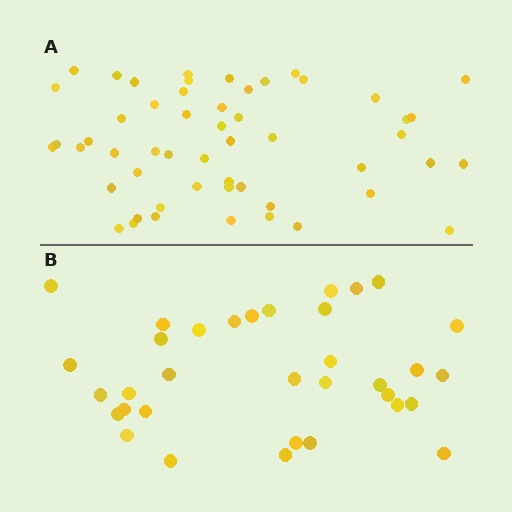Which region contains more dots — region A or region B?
Region A (the top region) has more dots.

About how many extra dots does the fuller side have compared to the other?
Region A has approximately 20 more dots than region B.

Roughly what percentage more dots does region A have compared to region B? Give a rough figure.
About 55% more.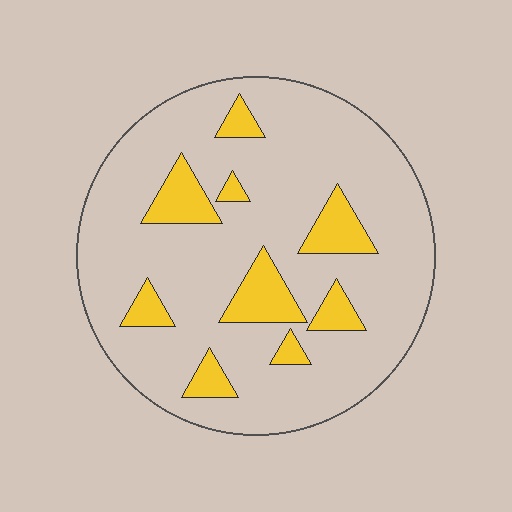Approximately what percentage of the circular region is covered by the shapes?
Approximately 15%.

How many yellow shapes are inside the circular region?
9.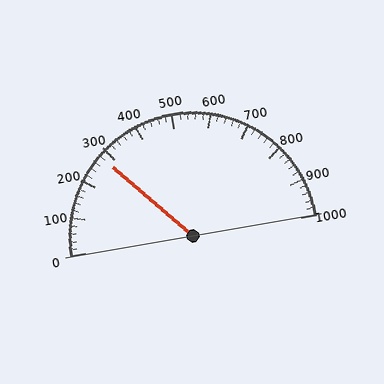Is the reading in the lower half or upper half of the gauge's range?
The reading is in the lower half of the range (0 to 1000).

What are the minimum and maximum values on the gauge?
The gauge ranges from 0 to 1000.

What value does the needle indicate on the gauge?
The needle indicates approximately 280.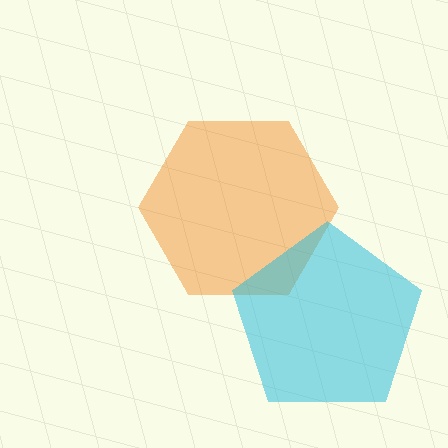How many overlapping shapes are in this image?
There are 2 overlapping shapes in the image.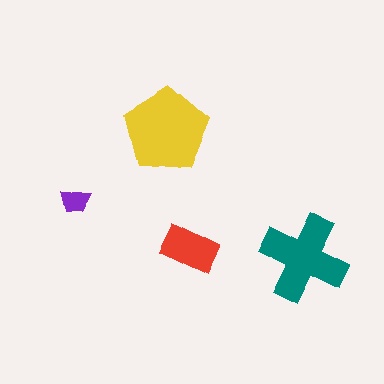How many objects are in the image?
There are 4 objects in the image.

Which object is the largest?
The yellow pentagon.